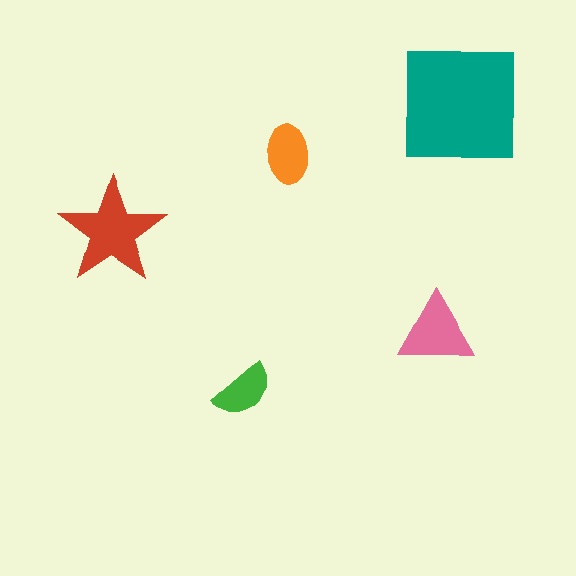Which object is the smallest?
The green semicircle.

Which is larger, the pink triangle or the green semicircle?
The pink triangle.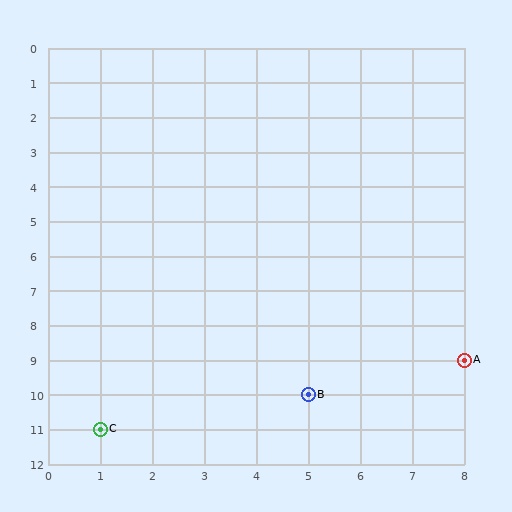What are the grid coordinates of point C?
Point C is at grid coordinates (1, 11).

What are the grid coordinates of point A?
Point A is at grid coordinates (8, 9).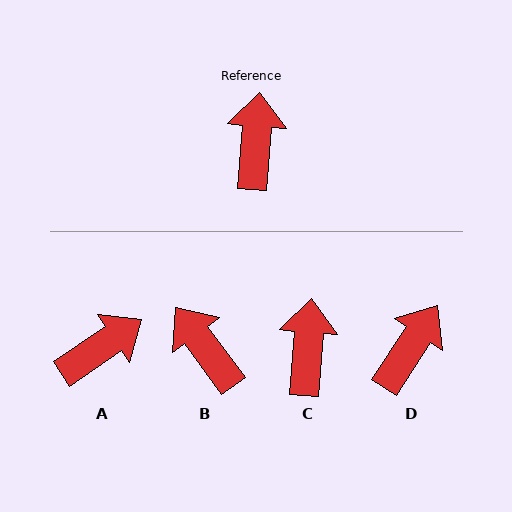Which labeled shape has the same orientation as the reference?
C.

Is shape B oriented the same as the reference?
No, it is off by about 41 degrees.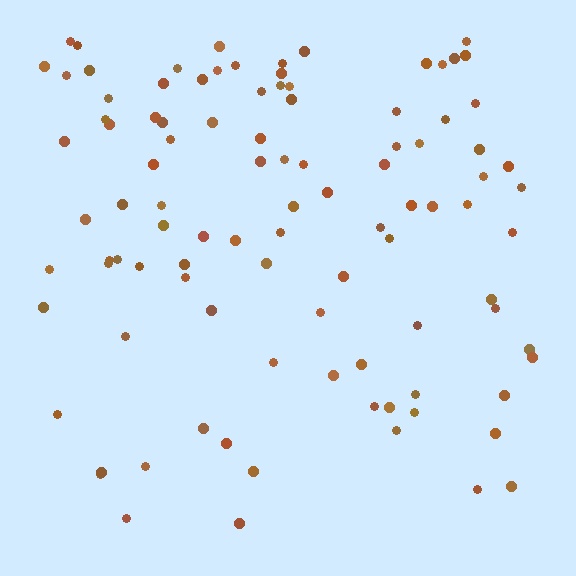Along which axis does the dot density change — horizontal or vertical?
Vertical.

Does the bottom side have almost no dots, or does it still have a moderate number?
Still a moderate number, just noticeably fewer than the top.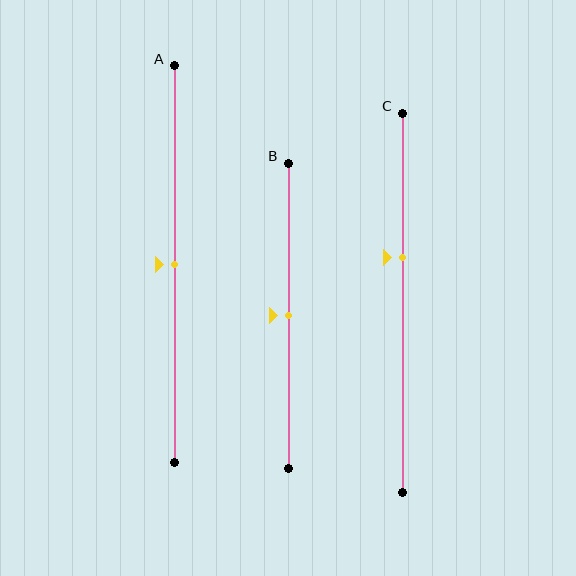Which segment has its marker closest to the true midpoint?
Segment A has its marker closest to the true midpoint.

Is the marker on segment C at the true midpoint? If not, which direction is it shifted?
No, the marker on segment C is shifted upward by about 12% of the segment length.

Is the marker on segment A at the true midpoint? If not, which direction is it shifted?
Yes, the marker on segment A is at the true midpoint.